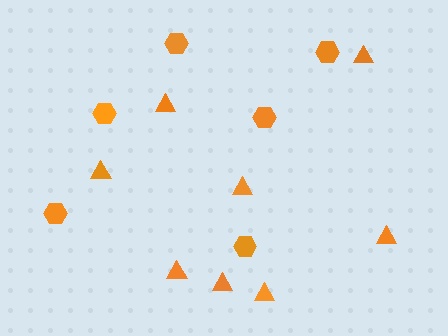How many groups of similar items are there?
There are 2 groups: one group of triangles (8) and one group of hexagons (6).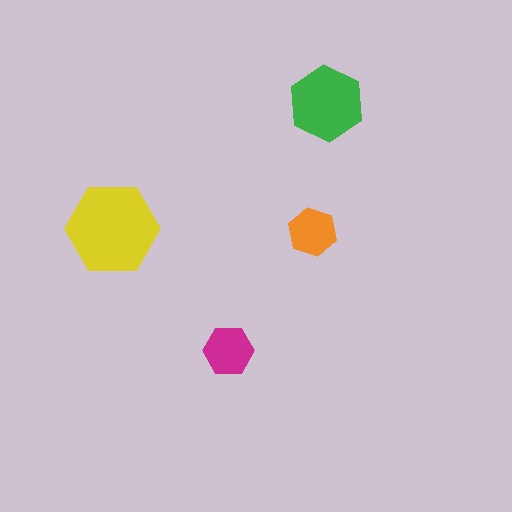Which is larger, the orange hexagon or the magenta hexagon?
The magenta one.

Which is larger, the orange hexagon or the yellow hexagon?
The yellow one.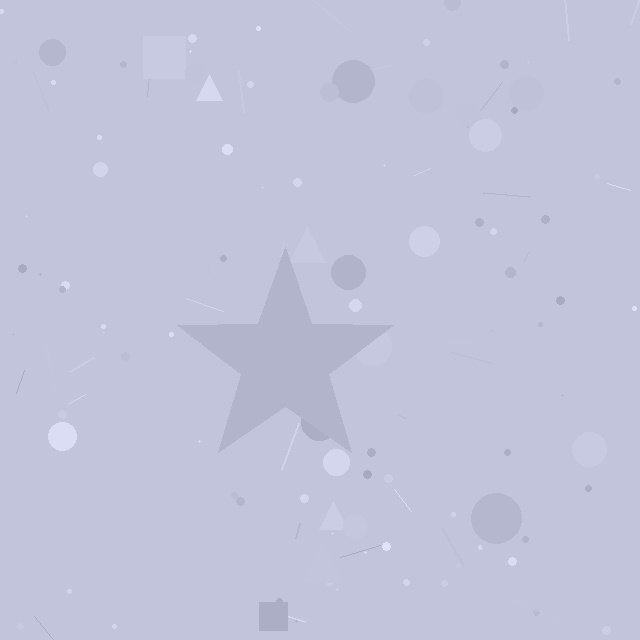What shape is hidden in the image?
A star is hidden in the image.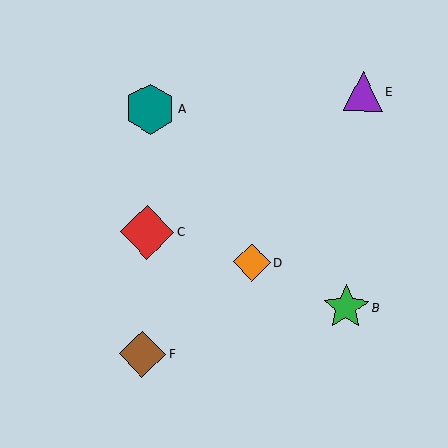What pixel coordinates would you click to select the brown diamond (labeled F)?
Click at (142, 354) to select the brown diamond F.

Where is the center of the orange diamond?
The center of the orange diamond is at (252, 262).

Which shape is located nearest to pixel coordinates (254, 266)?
The orange diamond (labeled D) at (252, 262) is nearest to that location.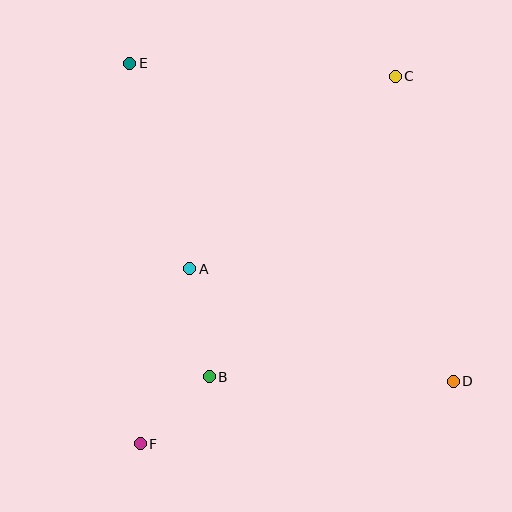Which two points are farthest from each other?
Points D and E are farthest from each other.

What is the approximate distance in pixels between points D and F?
The distance between D and F is approximately 319 pixels.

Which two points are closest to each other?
Points B and F are closest to each other.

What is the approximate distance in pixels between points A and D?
The distance between A and D is approximately 286 pixels.